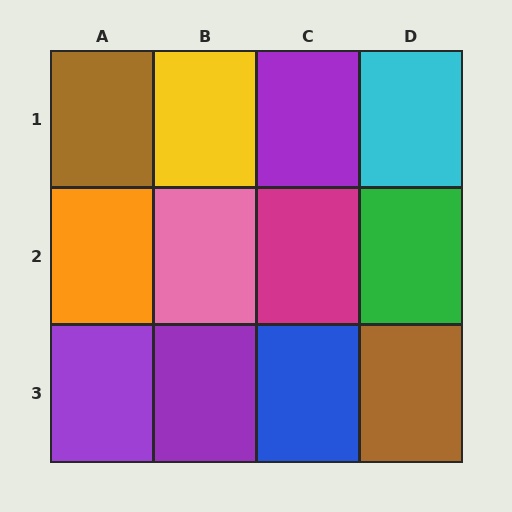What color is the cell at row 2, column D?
Green.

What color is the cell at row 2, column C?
Magenta.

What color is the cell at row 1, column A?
Brown.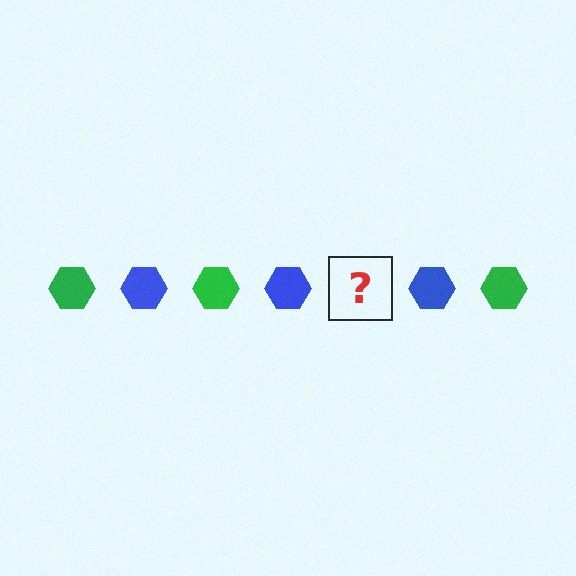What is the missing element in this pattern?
The missing element is a green hexagon.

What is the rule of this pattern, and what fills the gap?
The rule is that the pattern cycles through green, blue hexagons. The gap should be filled with a green hexagon.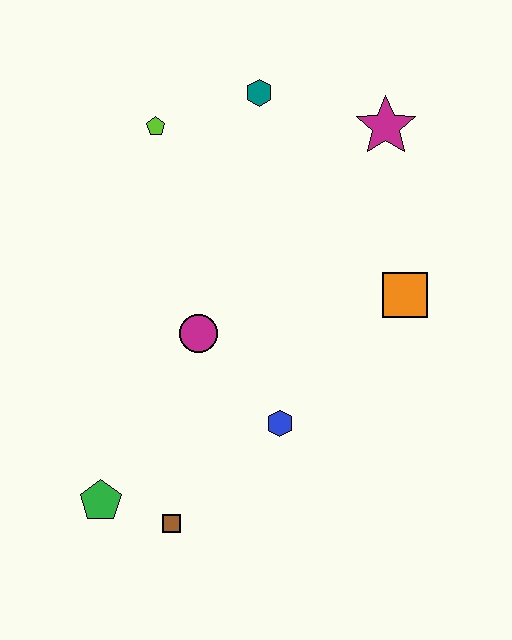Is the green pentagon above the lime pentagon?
No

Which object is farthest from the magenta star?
The green pentagon is farthest from the magenta star.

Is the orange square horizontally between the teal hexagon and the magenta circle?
No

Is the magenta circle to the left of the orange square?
Yes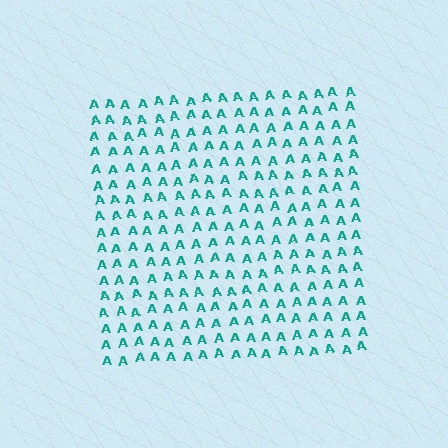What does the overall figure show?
The overall figure shows a square.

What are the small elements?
The small elements are letter A's.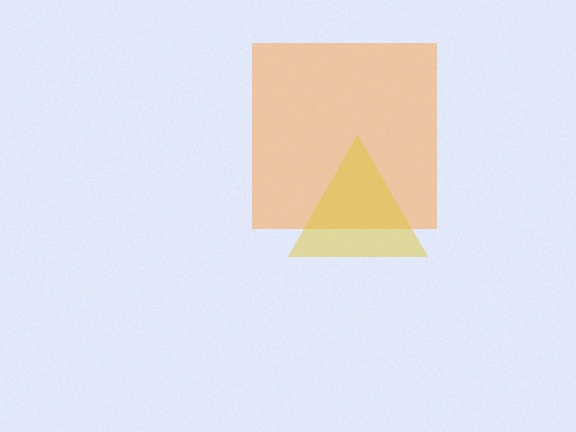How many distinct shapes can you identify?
There are 2 distinct shapes: an orange square, a yellow triangle.